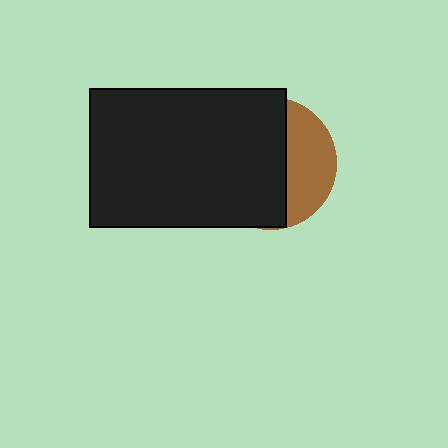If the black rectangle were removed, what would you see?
You would see the complete brown circle.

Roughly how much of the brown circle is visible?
A small part of it is visible (roughly 34%).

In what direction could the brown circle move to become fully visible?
The brown circle could move right. That would shift it out from behind the black rectangle entirely.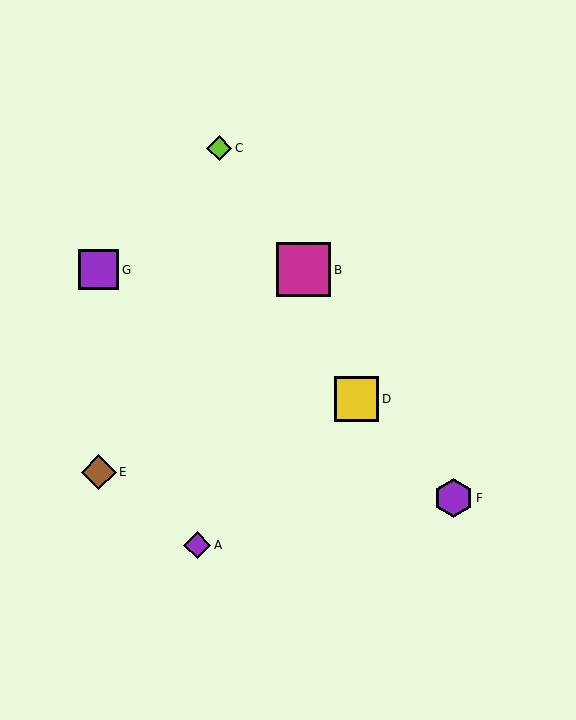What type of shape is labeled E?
Shape E is a brown diamond.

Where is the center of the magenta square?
The center of the magenta square is at (304, 270).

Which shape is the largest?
The magenta square (labeled B) is the largest.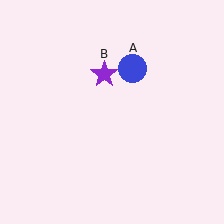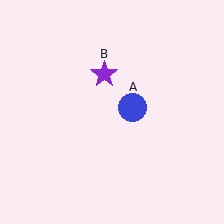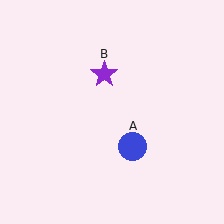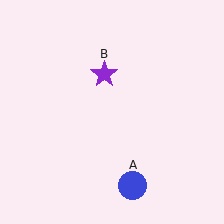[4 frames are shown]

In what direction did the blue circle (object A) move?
The blue circle (object A) moved down.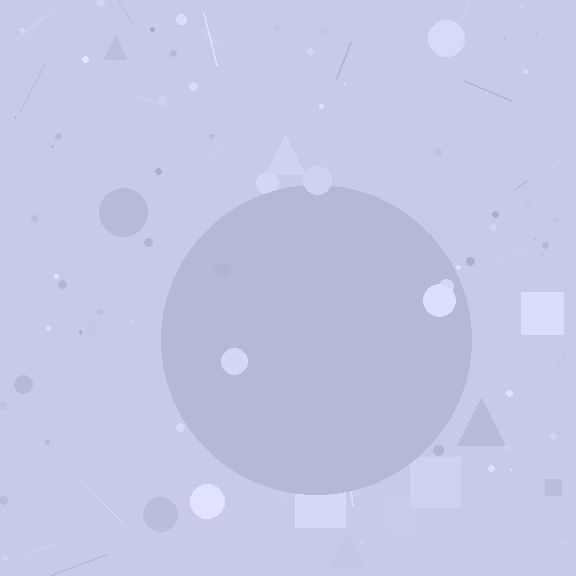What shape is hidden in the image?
A circle is hidden in the image.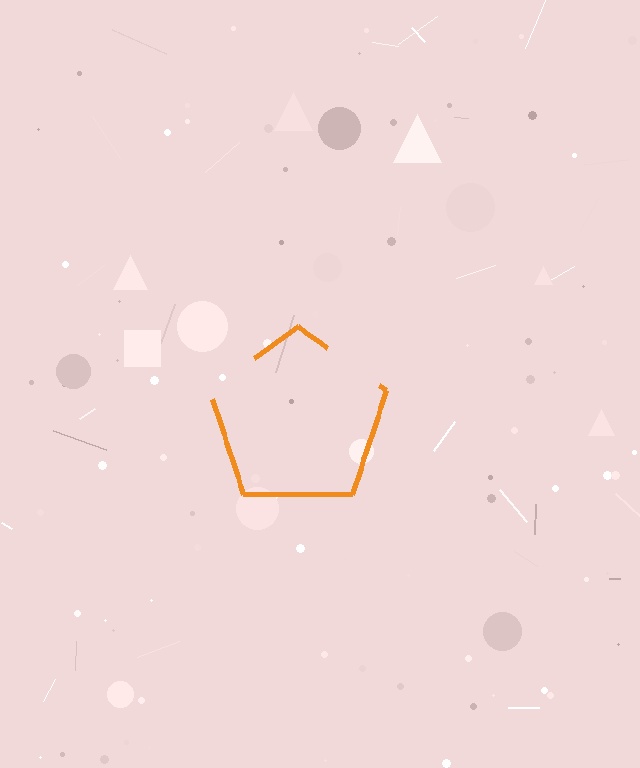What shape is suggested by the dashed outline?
The dashed outline suggests a pentagon.